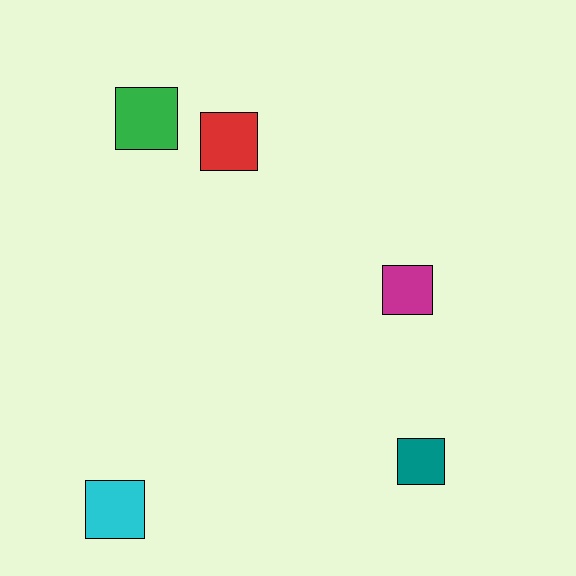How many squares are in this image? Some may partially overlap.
There are 5 squares.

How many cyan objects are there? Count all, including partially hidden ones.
There is 1 cyan object.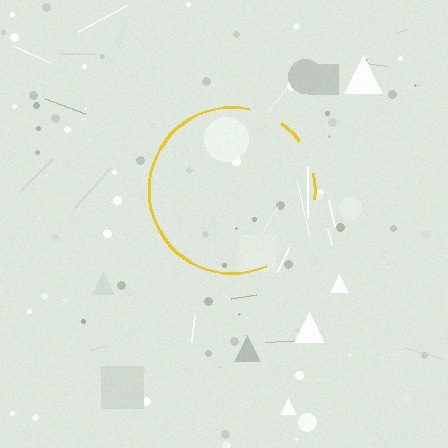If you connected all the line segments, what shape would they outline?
They would outline a circle.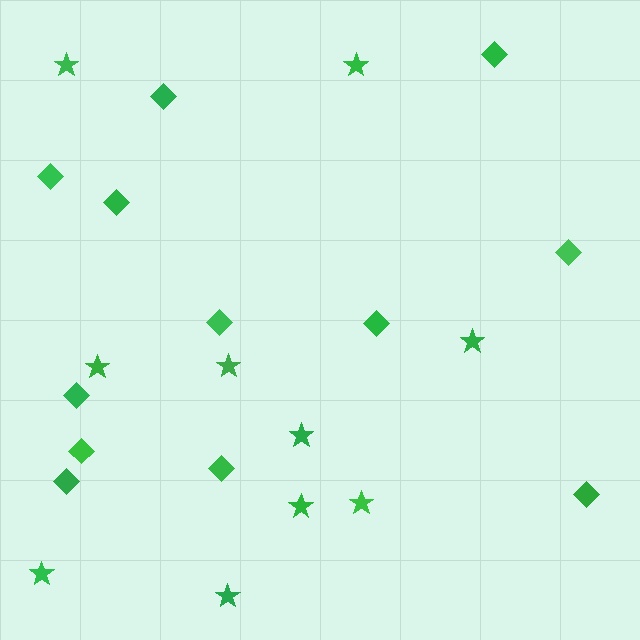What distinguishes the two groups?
There are 2 groups: one group of diamonds (12) and one group of stars (10).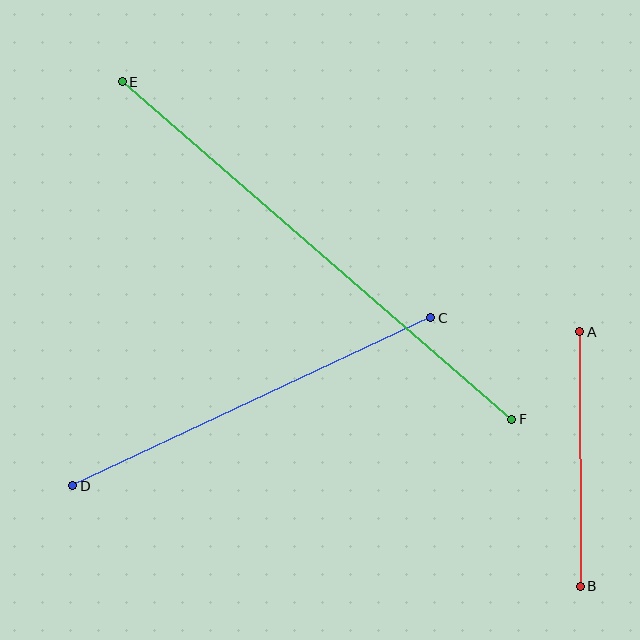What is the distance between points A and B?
The distance is approximately 255 pixels.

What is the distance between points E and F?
The distance is approximately 515 pixels.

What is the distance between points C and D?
The distance is approximately 396 pixels.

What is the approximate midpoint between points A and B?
The midpoint is at approximately (580, 459) pixels.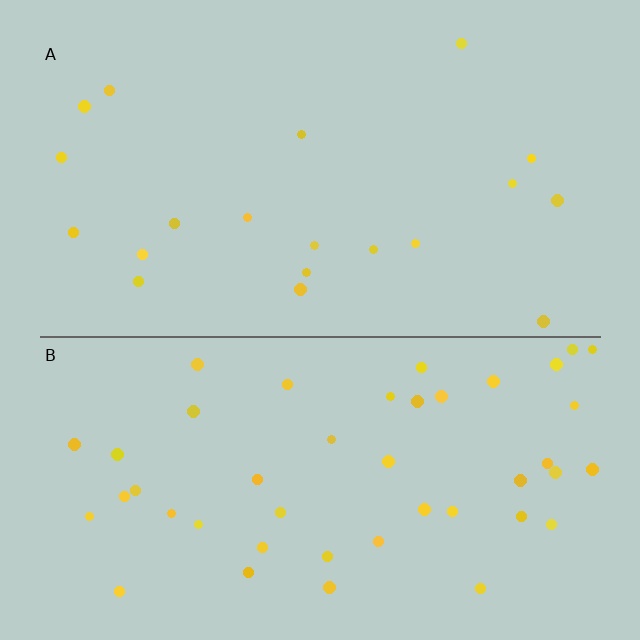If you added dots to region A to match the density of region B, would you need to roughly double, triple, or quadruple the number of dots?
Approximately double.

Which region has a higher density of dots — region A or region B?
B (the bottom).